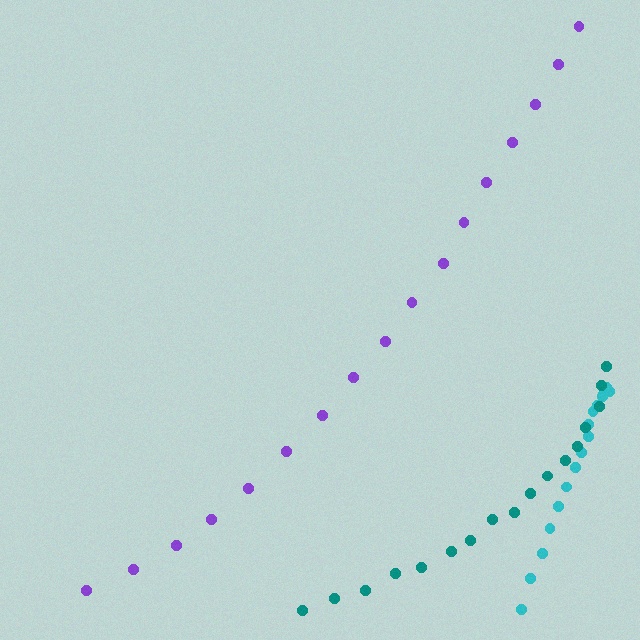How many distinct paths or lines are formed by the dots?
There are 3 distinct paths.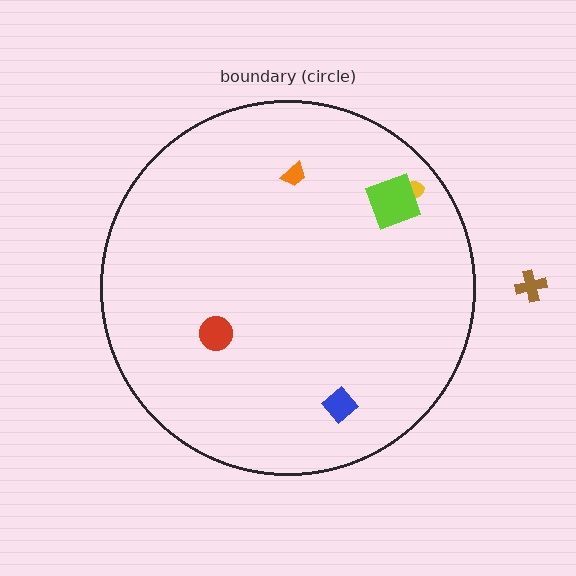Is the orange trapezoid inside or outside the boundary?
Inside.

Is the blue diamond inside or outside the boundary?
Inside.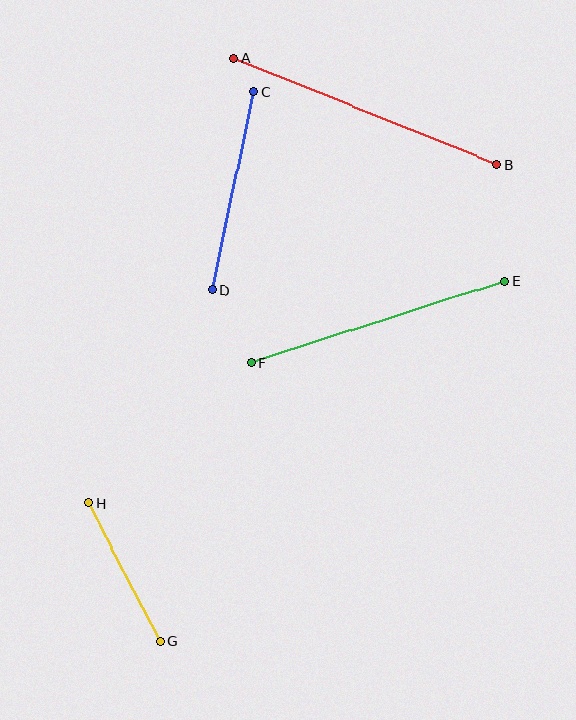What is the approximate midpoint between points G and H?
The midpoint is at approximately (124, 572) pixels.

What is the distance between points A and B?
The distance is approximately 283 pixels.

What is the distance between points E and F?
The distance is approximately 266 pixels.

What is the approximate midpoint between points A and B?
The midpoint is at approximately (365, 111) pixels.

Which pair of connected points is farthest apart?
Points A and B are farthest apart.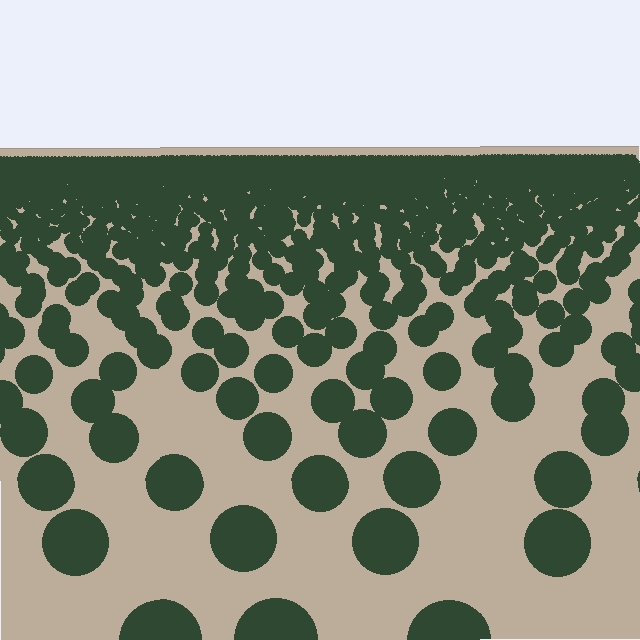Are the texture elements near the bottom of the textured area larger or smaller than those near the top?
Larger. Near the bottom, elements are closer to the viewer and appear at a bigger on-screen size.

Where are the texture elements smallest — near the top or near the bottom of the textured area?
Near the top.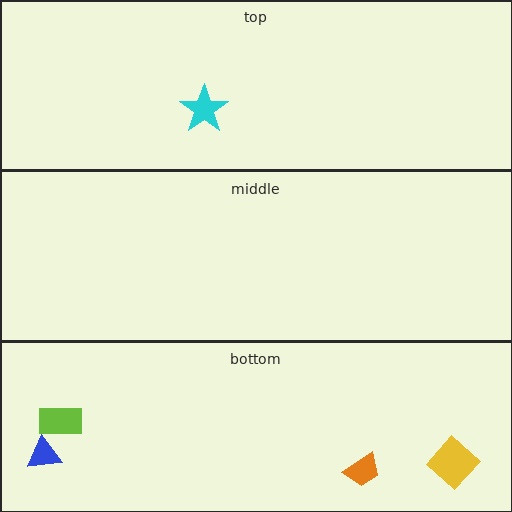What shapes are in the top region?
The cyan star.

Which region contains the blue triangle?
The bottom region.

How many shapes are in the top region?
1.